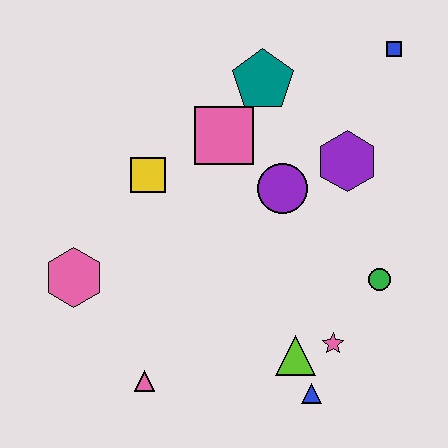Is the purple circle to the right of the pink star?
No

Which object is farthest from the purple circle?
The pink triangle is farthest from the purple circle.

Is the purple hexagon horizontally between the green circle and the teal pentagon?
Yes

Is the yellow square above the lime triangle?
Yes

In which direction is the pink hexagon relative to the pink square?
The pink hexagon is to the left of the pink square.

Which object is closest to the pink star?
The lime triangle is closest to the pink star.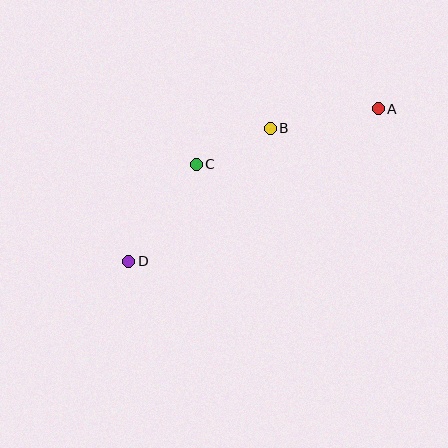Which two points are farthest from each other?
Points A and D are farthest from each other.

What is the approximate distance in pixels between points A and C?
The distance between A and C is approximately 191 pixels.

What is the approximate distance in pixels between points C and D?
The distance between C and D is approximately 118 pixels.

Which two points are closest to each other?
Points B and C are closest to each other.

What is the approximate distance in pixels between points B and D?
The distance between B and D is approximately 194 pixels.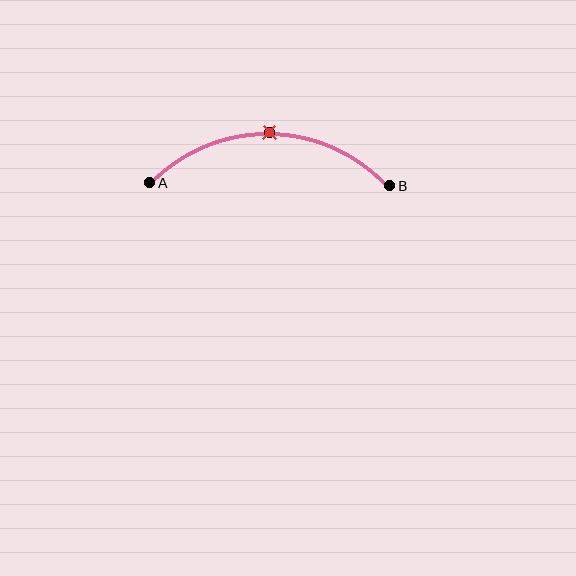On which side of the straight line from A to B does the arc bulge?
The arc bulges above the straight line connecting A and B.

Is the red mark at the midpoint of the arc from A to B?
Yes. The red mark lies on the arc at equal arc-length from both A and B — it is the arc midpoint.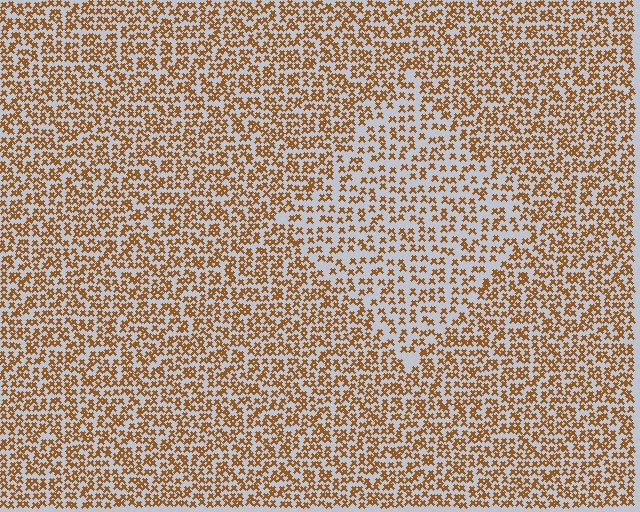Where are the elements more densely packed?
The elements are more densely packed outside the diamond boundary.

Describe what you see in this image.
The image contains small brown elements arranged at two different densities. A diamond-shaped region is visible where the elements are less densely packed than the surrounding area.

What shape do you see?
I see a diamond.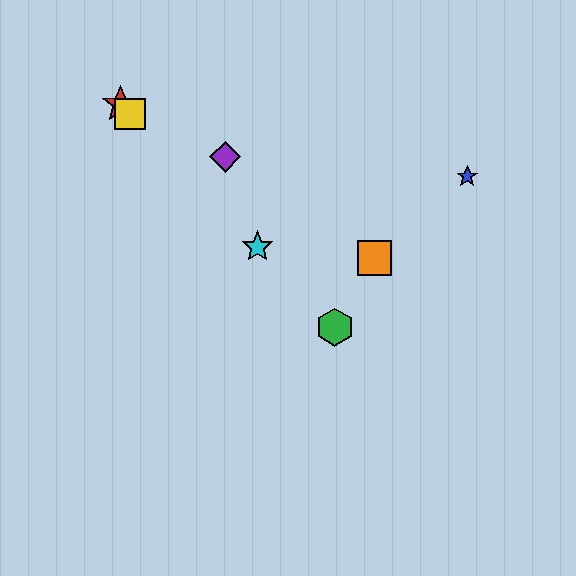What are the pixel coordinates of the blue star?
The blue star is at (467, 176).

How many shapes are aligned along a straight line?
4 shapes (the red star, the green hexagon, the yellow square, the cyan star) are aligned along a straight line.